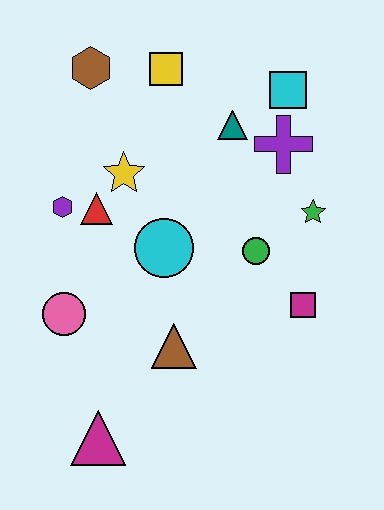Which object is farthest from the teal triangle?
The magenta triangle is farthest from the teal triangle.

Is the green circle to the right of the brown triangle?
Yes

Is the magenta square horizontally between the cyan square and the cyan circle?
No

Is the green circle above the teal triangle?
No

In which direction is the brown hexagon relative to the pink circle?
The brown hexagon is above the pink circle.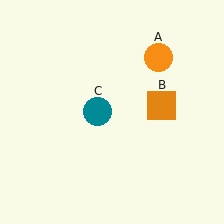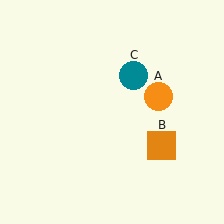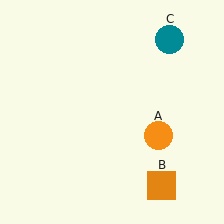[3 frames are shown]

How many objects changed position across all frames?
3 objects changed position: orange circle (object A), orange square (object B), teal circle (object C).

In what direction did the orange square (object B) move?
The orange square (object B) moved down.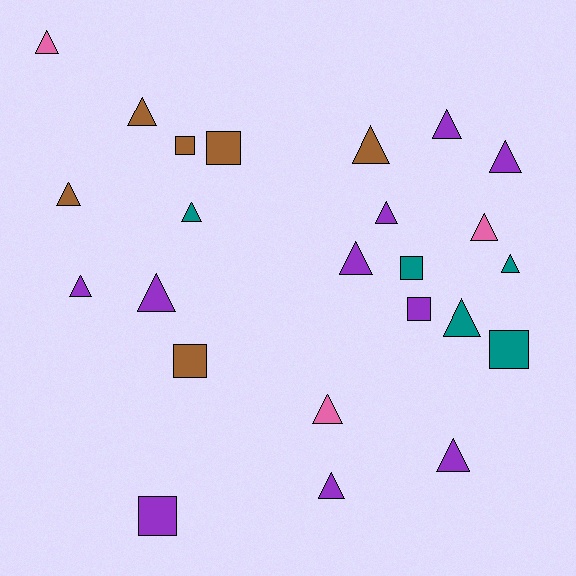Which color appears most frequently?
Purple, with 10 objects.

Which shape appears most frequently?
Triangle, with 17 objects.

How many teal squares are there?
There are 2 teal squares.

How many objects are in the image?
There are 24 objects.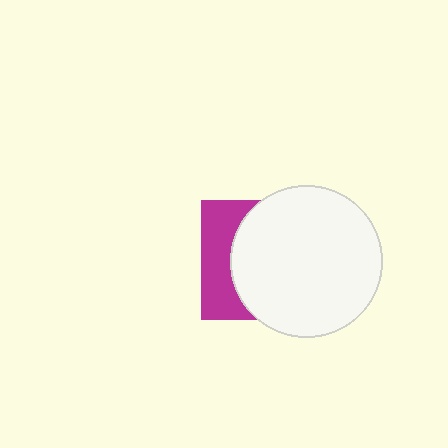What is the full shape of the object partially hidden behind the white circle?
The partially hidden object is a magenta square.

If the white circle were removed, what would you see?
You would see the complete magenta square.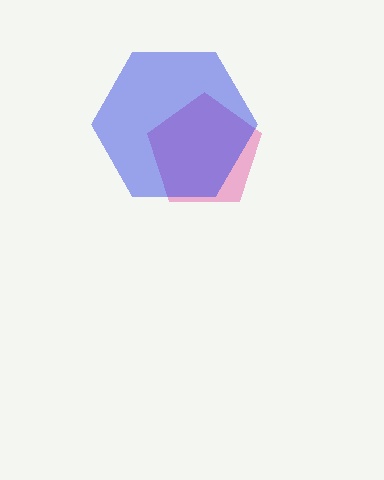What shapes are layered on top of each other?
The layered shapes are: a pink pentagon, a blue hexagon.